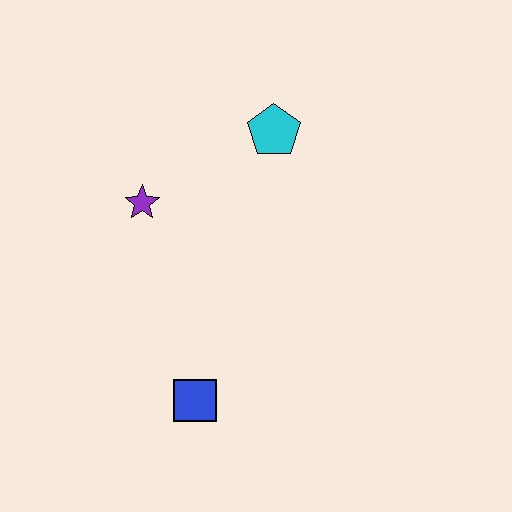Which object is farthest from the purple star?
The blue square is farthest from the purple star.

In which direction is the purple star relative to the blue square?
The purple star is above the blue square.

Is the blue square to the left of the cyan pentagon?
Yes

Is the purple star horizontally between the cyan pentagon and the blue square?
No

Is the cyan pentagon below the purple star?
No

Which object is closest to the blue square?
The purple star is closest to the blue square.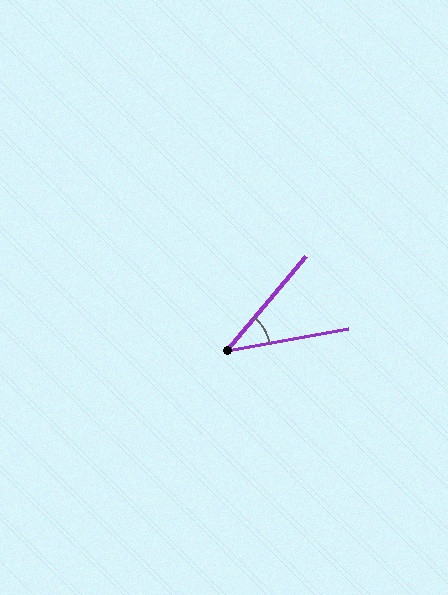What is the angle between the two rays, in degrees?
Approximately 40 degrees.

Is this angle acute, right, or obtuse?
It is acute.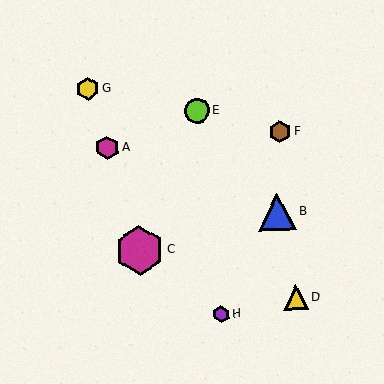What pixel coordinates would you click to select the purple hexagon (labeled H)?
Click at (221, 314) to select the purple hexagon H.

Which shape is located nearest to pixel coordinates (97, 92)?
The yellow hexagon (labeled G) at (88, 89) is nearest to that location.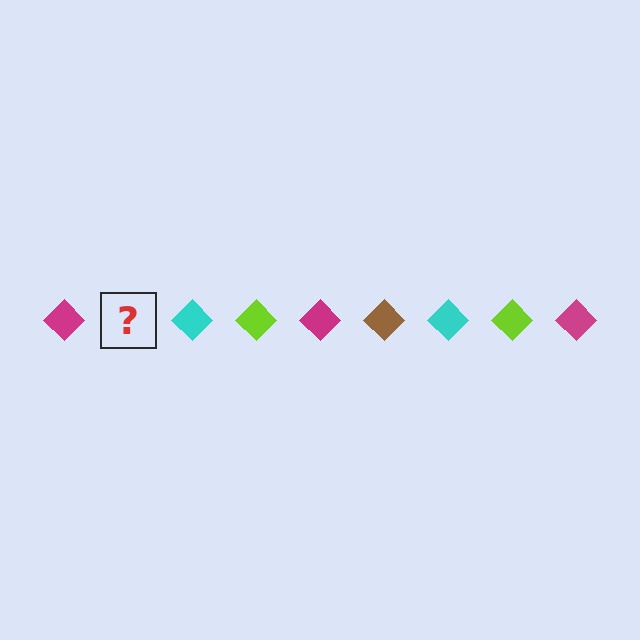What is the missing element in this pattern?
The missing element is a brown diamond.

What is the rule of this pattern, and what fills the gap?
The rule is that the pattern cycles through magenta, brown, cyan, lime diamonds. The gap should be filled with a brown diamond.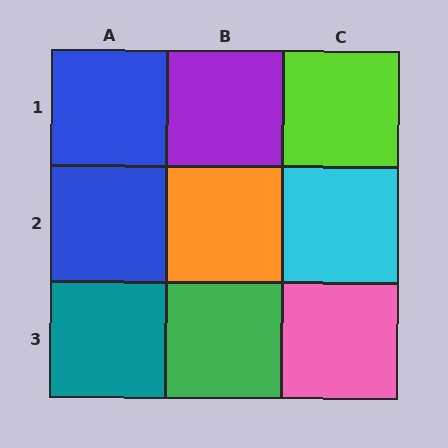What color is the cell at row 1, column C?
Lime.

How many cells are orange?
1 cell is orange.